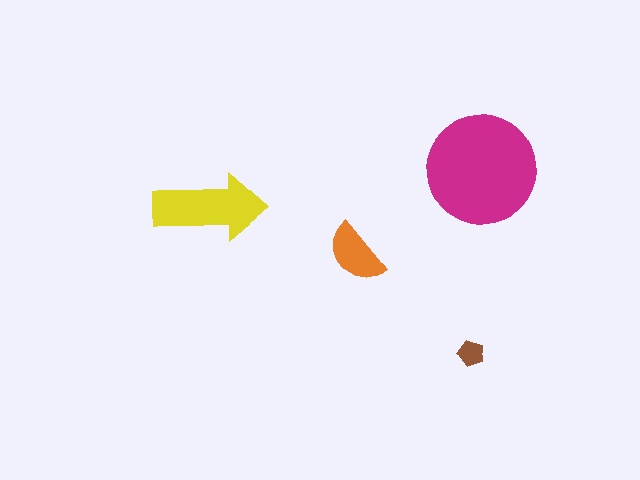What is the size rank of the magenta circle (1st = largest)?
1st.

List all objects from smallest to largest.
The brown pentagon, the orange semicircle, the yellow arrow, the magenta circle.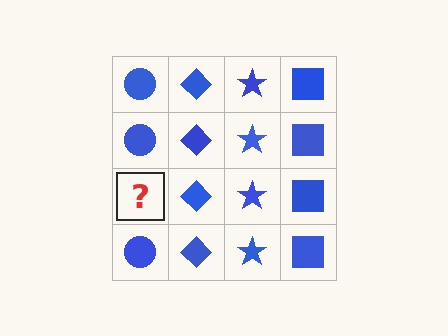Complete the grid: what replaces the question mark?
The question mark should be replaced with a blue circle.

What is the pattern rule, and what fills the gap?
The rule is that each column has a consistent shape. The gap should be filled with a blue circle.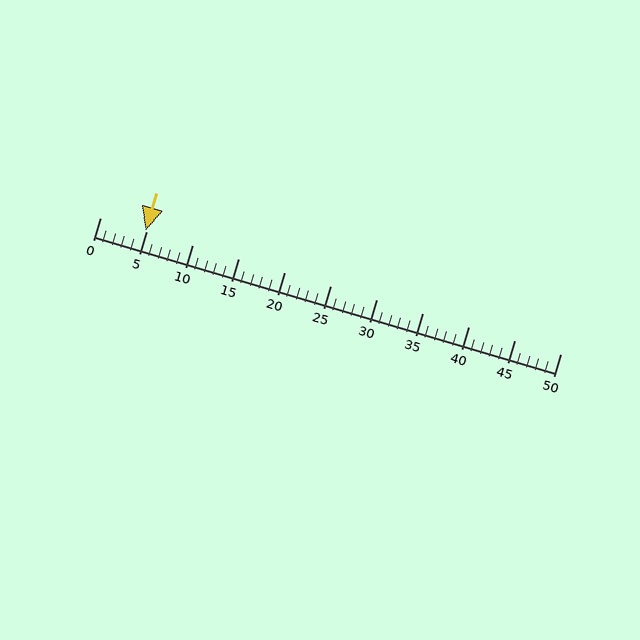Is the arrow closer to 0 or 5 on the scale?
The arrow is closer to 5.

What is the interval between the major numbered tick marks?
The major tick marks are spaced 5 units apart.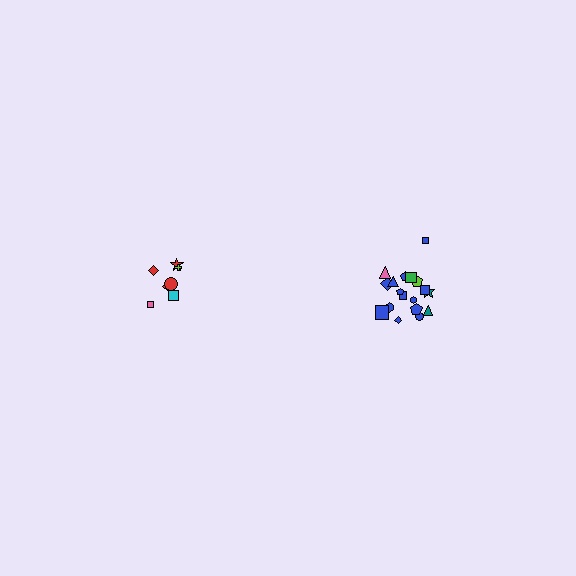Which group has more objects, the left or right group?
The right group.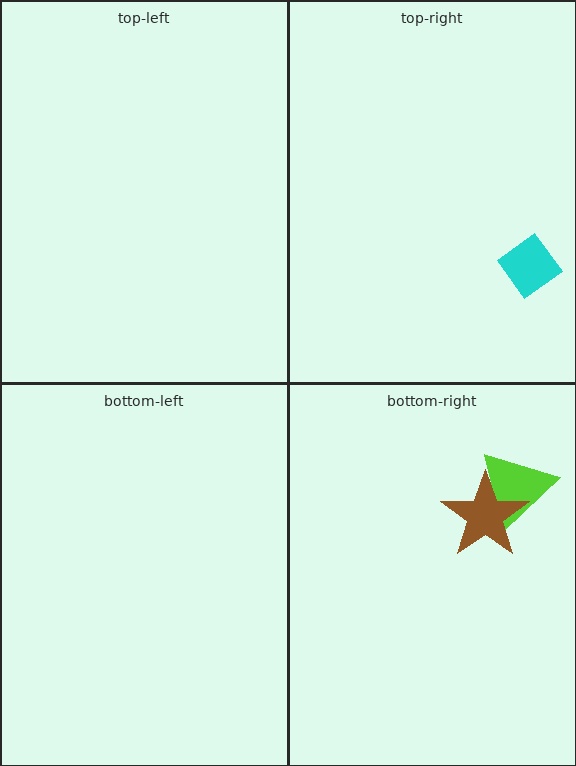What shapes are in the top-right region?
The cyan diamond.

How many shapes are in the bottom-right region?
2.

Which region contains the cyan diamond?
The top-right region.